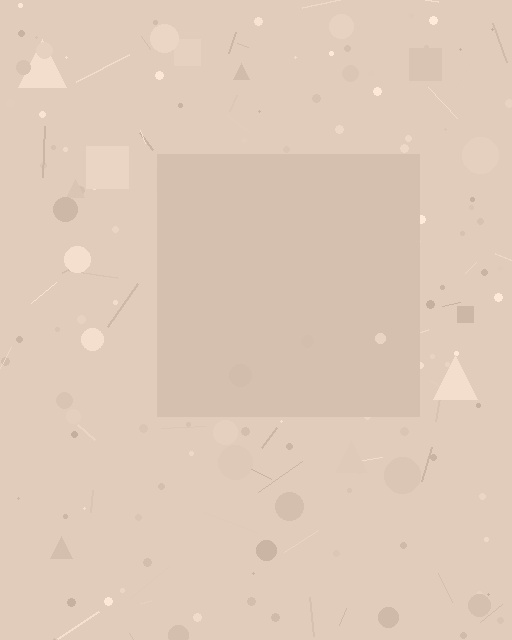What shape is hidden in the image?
A square is hidden in the image.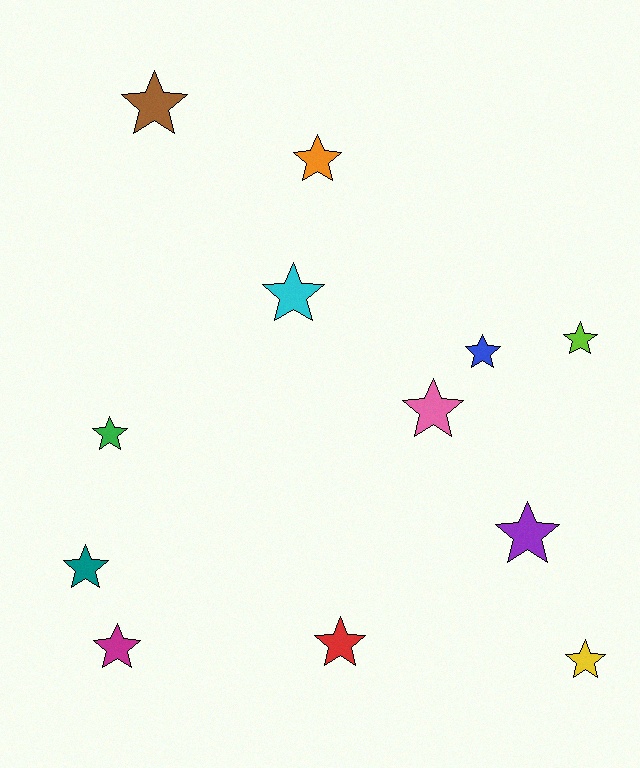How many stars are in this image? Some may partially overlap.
There are 12 stars.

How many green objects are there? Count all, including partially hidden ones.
There is 1 green object.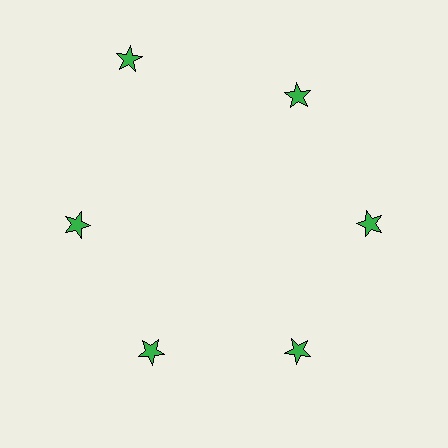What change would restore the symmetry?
The symmetry would be restored by moving it inward, back onto the ring so that all 6 stars sit at equal angles and equal distance from the center.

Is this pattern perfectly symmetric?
No. The 6 green stars are arranged in a ring, but one element near the 11 o'clock position is pushed outward from the center, breaking the 6-fold rotational symmetry.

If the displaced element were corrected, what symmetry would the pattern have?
It would have 6-fold rotational symmetry — the pattern would map onto itself every 60 degrees.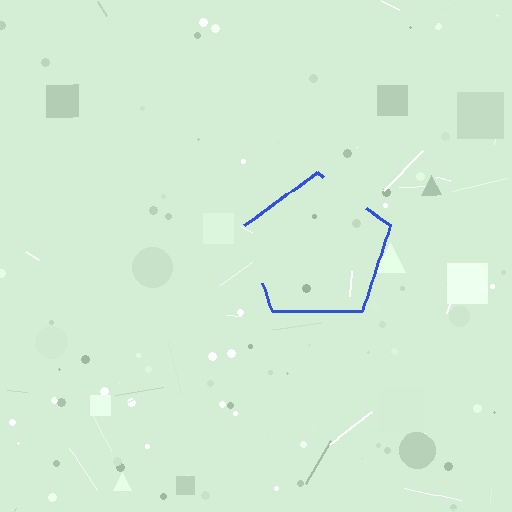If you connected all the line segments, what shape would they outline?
They would outline a pentagon.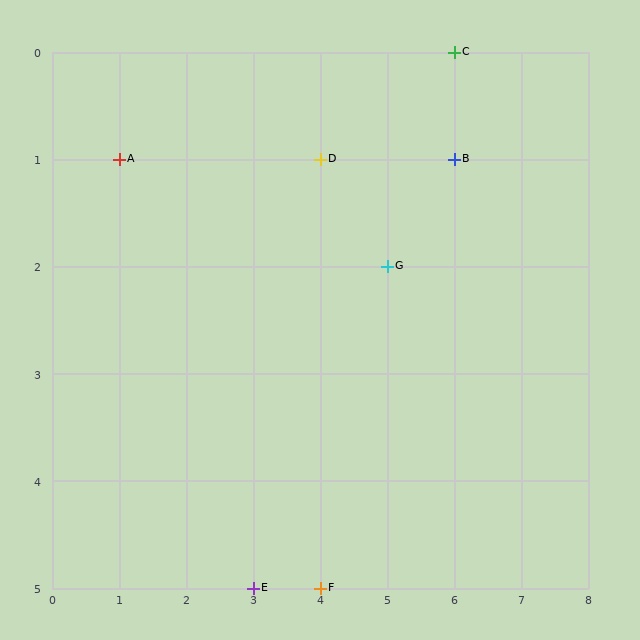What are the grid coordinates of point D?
Point D is at grid coordinates (4, 1).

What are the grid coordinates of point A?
Point A is at grid coordinates (1, 1).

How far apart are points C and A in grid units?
Points C and A are 5 columns and 1 row apart (about 5.1 grid units diagonally).